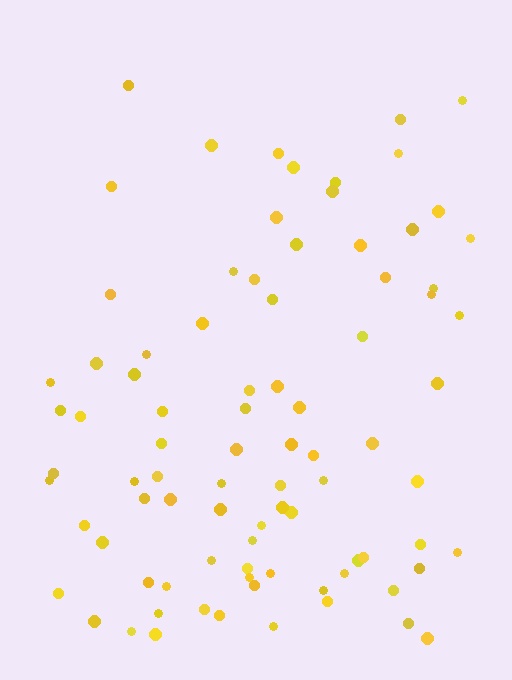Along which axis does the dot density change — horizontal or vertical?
Vertical.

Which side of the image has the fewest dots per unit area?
The top.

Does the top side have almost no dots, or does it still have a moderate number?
Still a moderate number, just noticeably fewer than the bottom.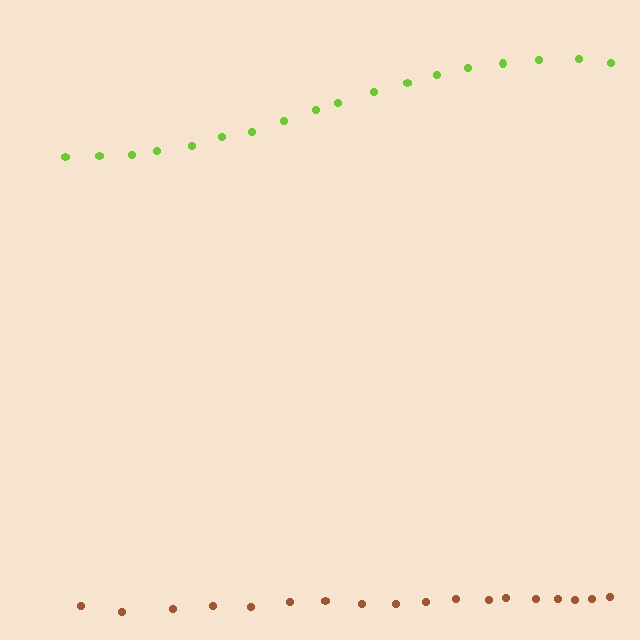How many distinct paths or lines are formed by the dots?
There are 2 distinct paths.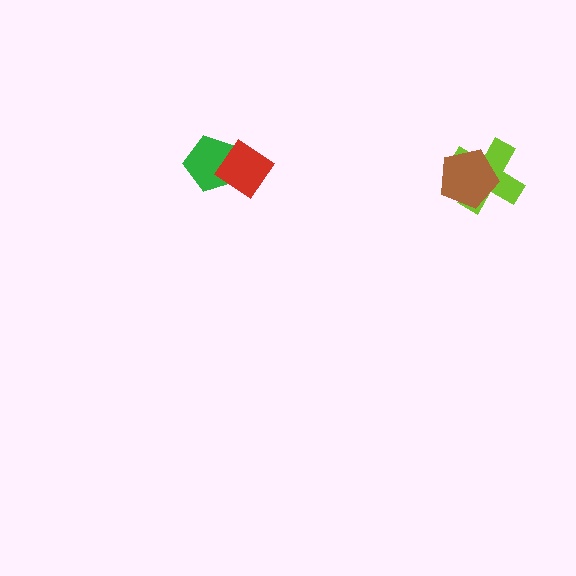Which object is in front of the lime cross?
The brown pentagon is in front of the lime cross.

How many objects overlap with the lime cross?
1 object overlaps with the lime cross.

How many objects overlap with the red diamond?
1 object overlaps with the red diamond.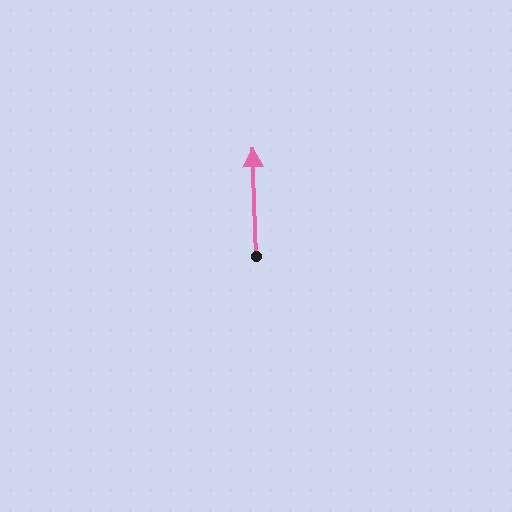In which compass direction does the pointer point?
North.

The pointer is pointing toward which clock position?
Roughly 12 o'clock.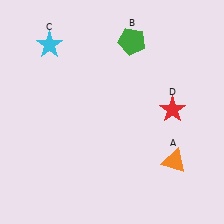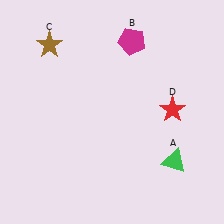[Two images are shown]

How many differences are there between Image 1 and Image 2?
There are 3 differences between the two images.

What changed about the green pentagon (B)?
In Image 1, B is green. In Image 2, it changed to magenta.